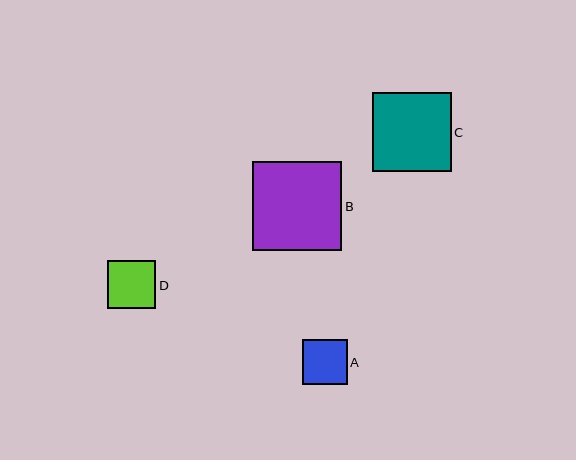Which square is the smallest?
Square A is the smallest with a size of approximately 45 pixels.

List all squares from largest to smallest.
From largest to smallest: B, C, D, A.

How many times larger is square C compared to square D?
Square C is approximately 1.6 times the size of square D.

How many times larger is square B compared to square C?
Square B is approximately 1.1 times the size of square C.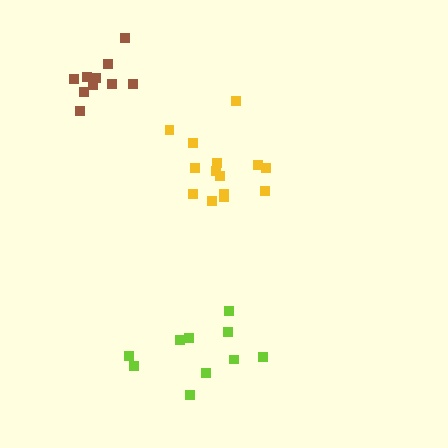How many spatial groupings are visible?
There are 3 spatial groupings.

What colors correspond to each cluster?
The clusters are colored: yellow, brown, lime.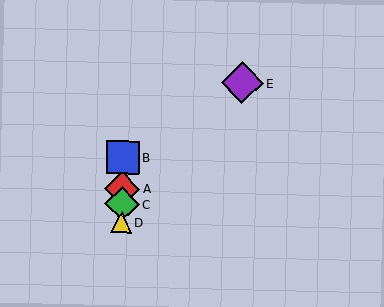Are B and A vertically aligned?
Yes, both are at x≈123.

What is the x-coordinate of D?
Object D is at x≈121.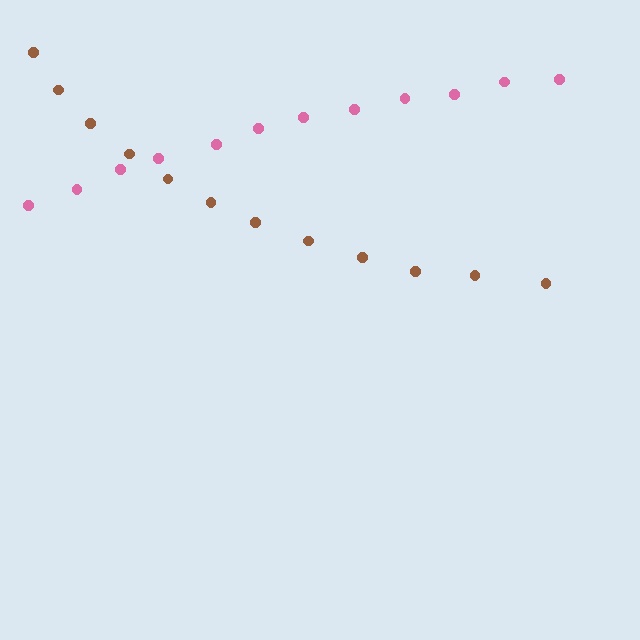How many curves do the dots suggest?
There are 2 distinct paths.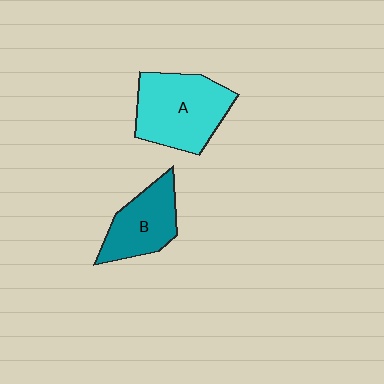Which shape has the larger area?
Shape A (cyan).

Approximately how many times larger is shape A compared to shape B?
Approximately 1.4 times.